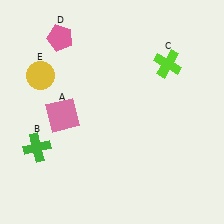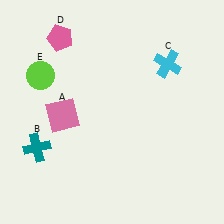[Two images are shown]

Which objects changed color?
B changed from green to teal. C changed from lime to cyan. E changed from yellow to lime.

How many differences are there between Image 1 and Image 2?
There are 3 differences between the two images.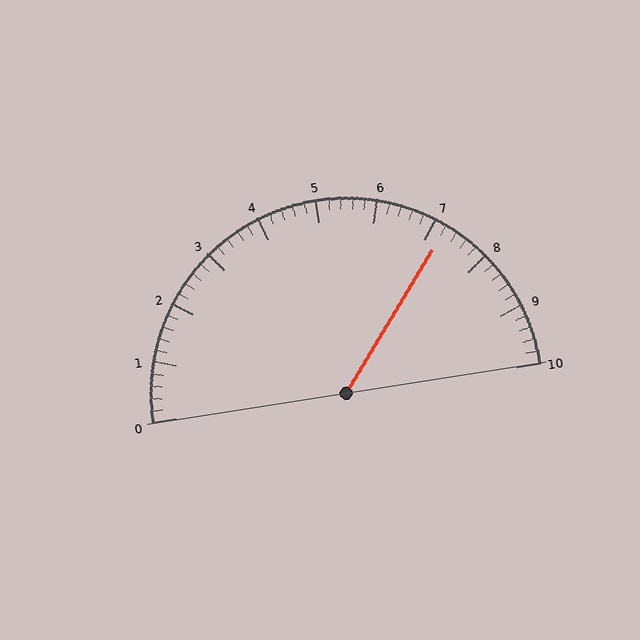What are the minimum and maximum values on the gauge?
The gauge ranges from 0 to 10.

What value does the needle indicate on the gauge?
The needle indicates approximately 7.2.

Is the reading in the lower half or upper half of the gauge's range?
The reading is in the upper half of the range (0 to 10).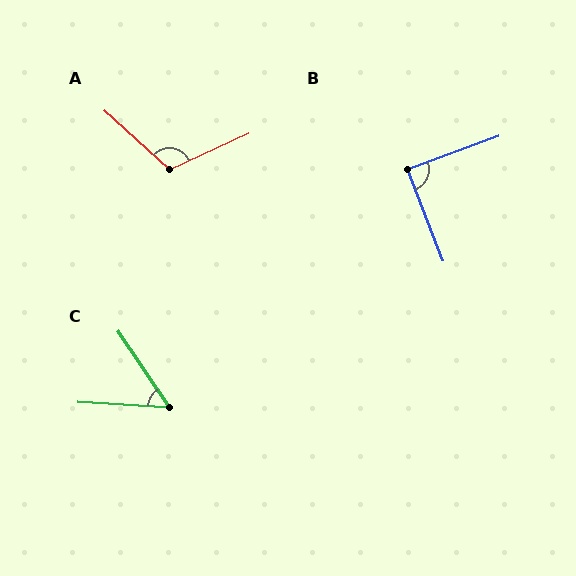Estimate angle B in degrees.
Approximately 89 degrees.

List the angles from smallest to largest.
C (53°), B (89°), A (113°).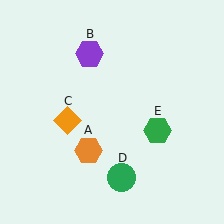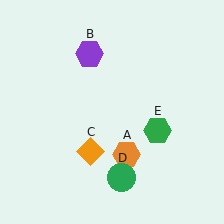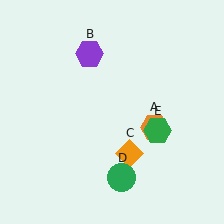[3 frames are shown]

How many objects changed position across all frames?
2 objects changed position: orange hexagon (object A), orange diamond (object C).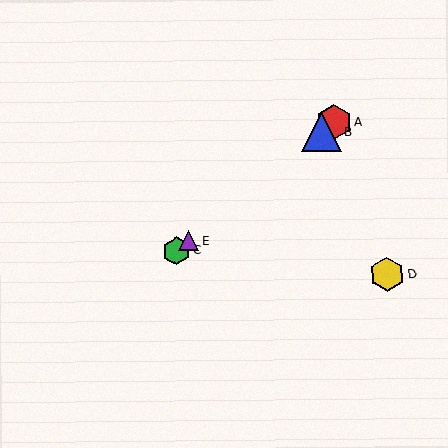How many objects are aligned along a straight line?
4 objects (A, B, C, E) are aligned along a straight line.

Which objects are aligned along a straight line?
Objects A, B, C, E are aligned along a straight line.